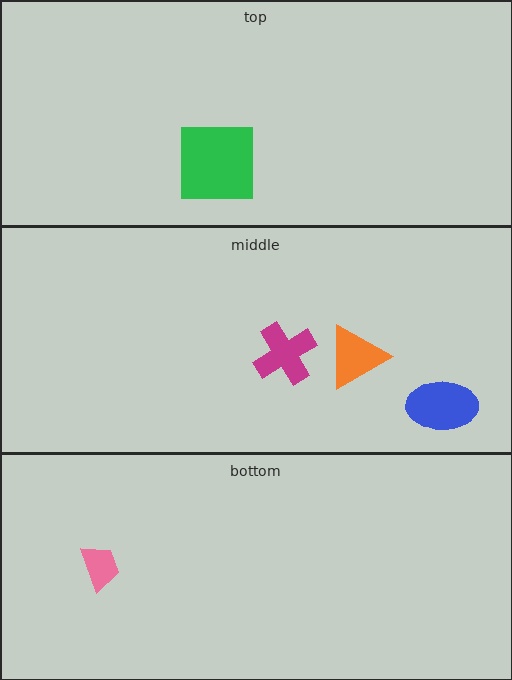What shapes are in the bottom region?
The pink trapezoid.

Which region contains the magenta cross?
The middle region.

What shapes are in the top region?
The green square.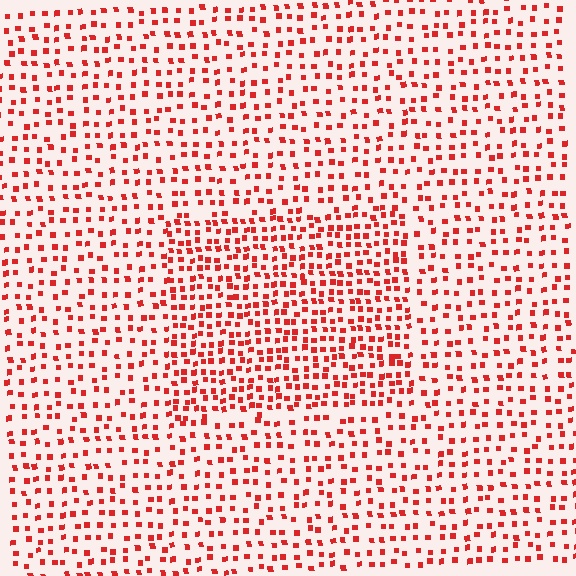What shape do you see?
I see a rectangle.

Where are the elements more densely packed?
The elements are more densely packed inside the rectangle boundary.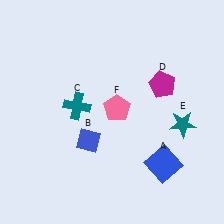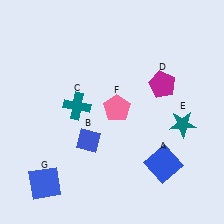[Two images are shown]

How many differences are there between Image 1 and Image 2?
There is 1 difference between the two images.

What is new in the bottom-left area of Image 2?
A blue square (G) was added in the bottom-left area of Image 2.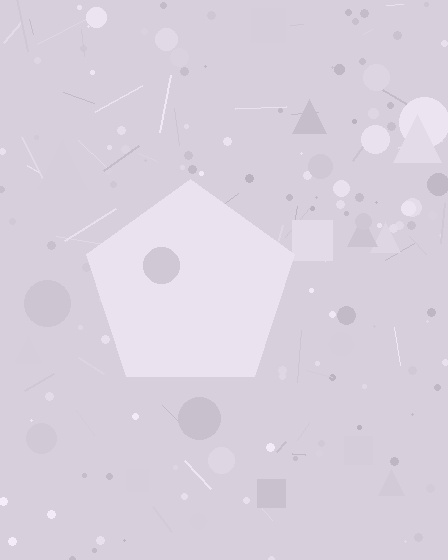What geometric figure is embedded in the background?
A pentagon is embedded in the background.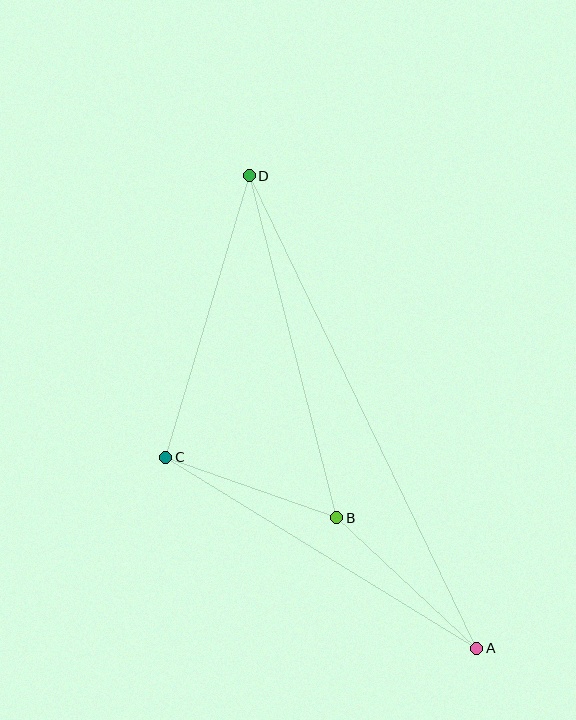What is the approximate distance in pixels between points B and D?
The distance between B and D is approximately 353 pixels.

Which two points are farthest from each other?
Points A and D are farthest from each other.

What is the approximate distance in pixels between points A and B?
The distance between A and B is approximately 191 pixels.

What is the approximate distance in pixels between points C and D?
The distance between C and D is approximately 294 pixels.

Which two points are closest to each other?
Points B and C are closest to each other.